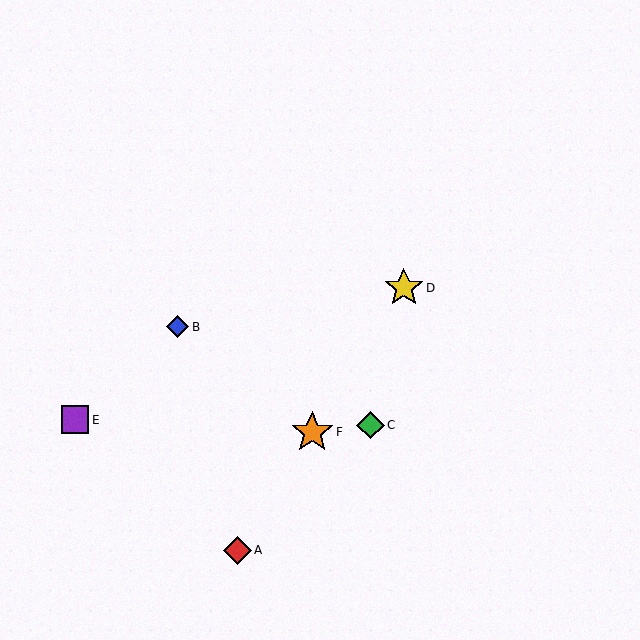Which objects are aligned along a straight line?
Objects A, D, F are aligned along a straight line.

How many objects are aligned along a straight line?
3 objects (A, D, F) are aligned along a straight line.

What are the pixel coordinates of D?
Object D is at (404, 288).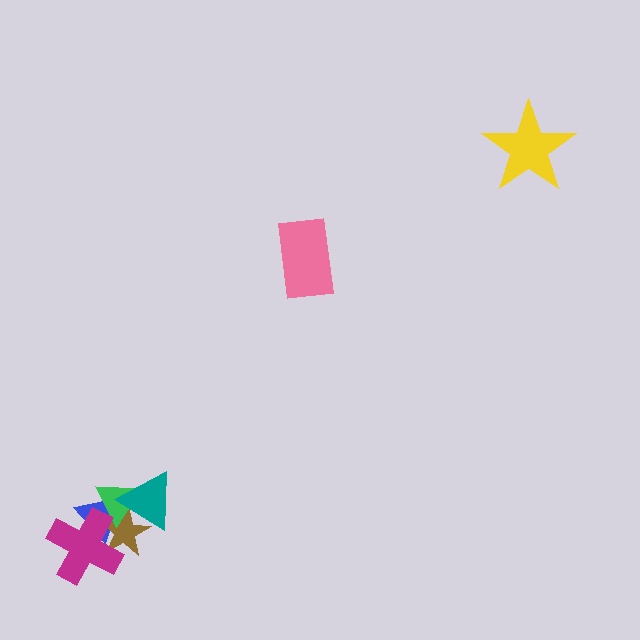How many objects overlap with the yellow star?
0 objects overlap with the yellow star.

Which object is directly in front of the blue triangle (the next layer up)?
The brown star is directly in front of the blue triangle.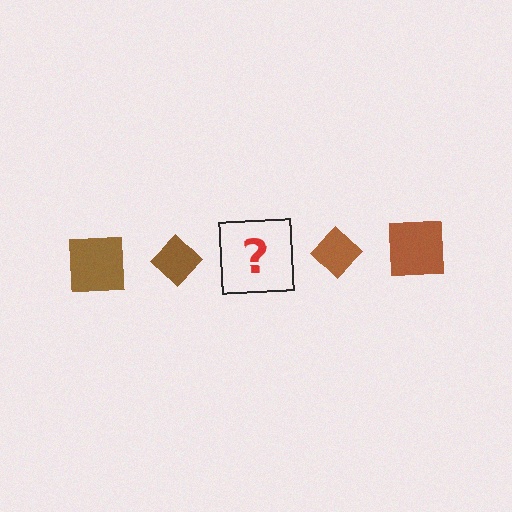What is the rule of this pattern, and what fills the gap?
The rule is that the pattern cycles through square, diamond shapes in brown. The gap should be filled with a brown square.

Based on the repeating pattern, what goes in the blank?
The blank should be a brown square.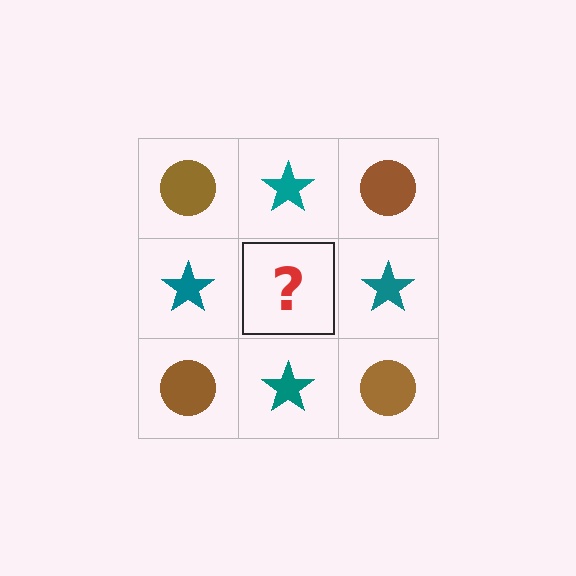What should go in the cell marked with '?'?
The missing cell should contain a brown circle.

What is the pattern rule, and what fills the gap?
The rule is that it alternates brown circle and teal star in a checkerboard pattern. The gap should be filled with a brown circle.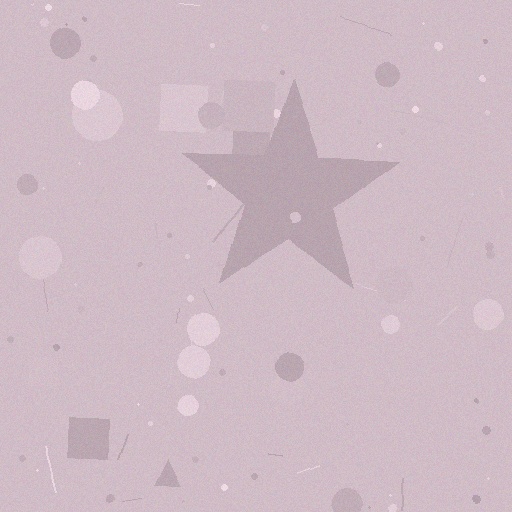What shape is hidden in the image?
A star is hidden in the image.